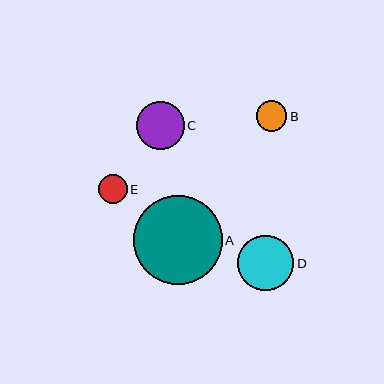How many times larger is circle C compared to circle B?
Circle C is approximately 1.6 times the size of circle B.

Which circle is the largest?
Circle A is the largest with a size of approximately 89 pixels.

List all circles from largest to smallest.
From largest to smallest: A, D, C, B, E.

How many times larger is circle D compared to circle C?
Circle D is approximately 1.2 times the size of circle C.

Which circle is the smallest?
Circle E is the smallest with a size of approximately 29 pixels.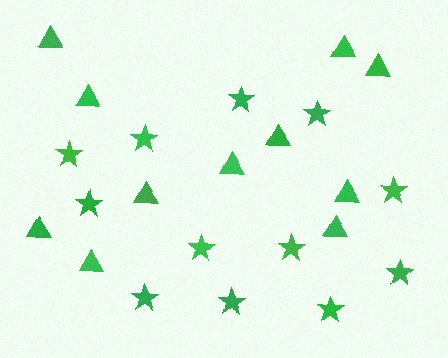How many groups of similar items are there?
There are 2 groups: one group of triangles (11) and one group of stars (12).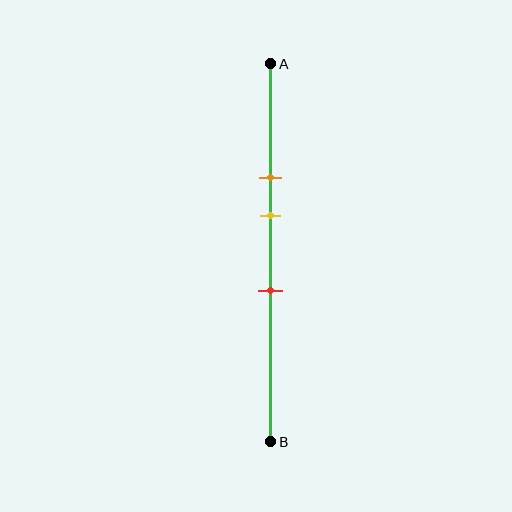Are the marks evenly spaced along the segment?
Yes, the marks are approximately evenly spaced.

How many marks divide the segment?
There are 3 marks dividing the segment.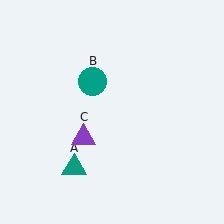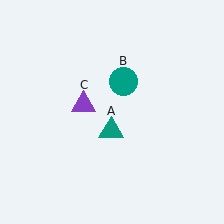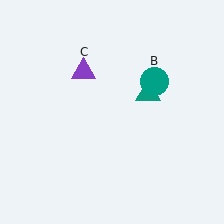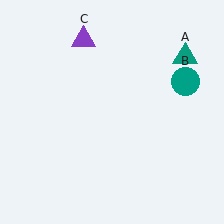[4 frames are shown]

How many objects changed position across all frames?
3 objects changed position: teal triangle (object A), teal circle (object B), purple triangle (object C).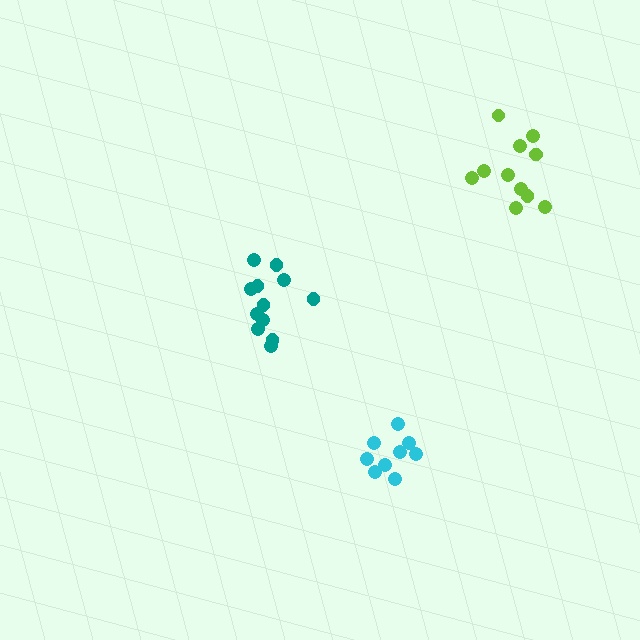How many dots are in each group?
Group 1: 9 dots, Group 2: 12 dots, Group 3: 11 dots (32 total).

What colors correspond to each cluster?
The clusters are colored: cyan, teal, lime.